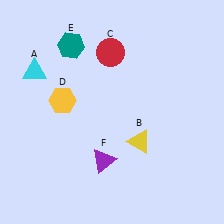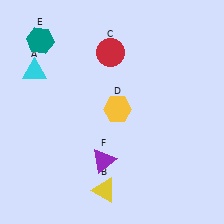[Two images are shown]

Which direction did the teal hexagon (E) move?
The teal hexagon (E) moved left.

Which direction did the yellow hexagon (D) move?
The yellow hexagon (D) moved right.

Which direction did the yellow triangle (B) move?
The yellow triangle (B) moved down.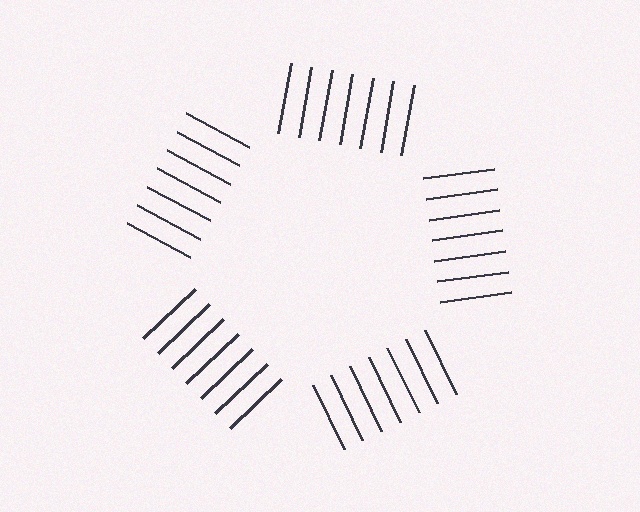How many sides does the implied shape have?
5 sides — the line-ends trace a pentagon.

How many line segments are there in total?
35 — 7 along each of the 5 edges.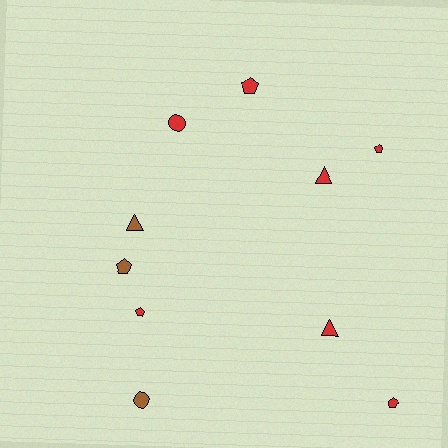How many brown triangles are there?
There is 1 brown triangle.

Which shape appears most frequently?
Pentagon, with 5 objects.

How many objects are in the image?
There are 10 objects.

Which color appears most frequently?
Red, with 7 objects.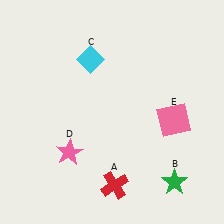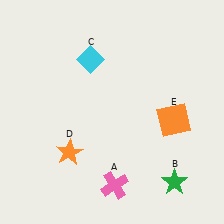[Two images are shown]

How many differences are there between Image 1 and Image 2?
There are 3 differences between the two images.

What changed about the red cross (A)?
In Image 1, A is red. In Image 2, it changed to pink.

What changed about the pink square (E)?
In Image 1, E is pink. In Image 2, it changed to orange.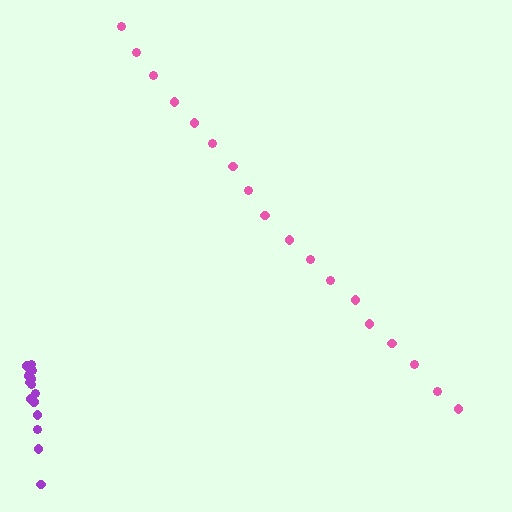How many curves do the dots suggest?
There are 2 distinct paths.